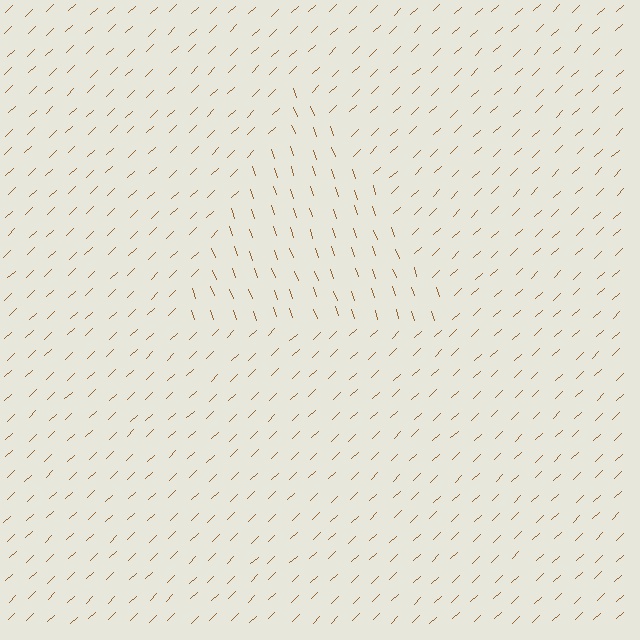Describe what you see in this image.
The image is filled with small brown line segments. A triangle region in the image has lines oriented differently from the surrounding lines, creating a visible texture boundary.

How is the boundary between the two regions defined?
The boundary is defined purely by a change in line orientation (approximately 66 degrees difference). All lines are the same color and thickness.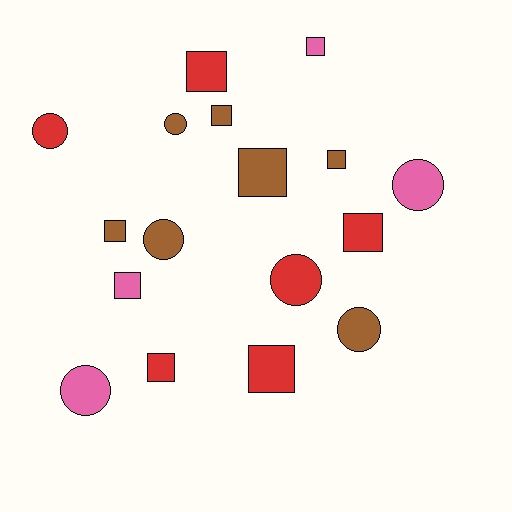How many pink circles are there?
There are 2 pink circles.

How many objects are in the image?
There are 17 objects.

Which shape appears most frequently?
Square, with 10 objects.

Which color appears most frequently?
Brown, with 7 objects.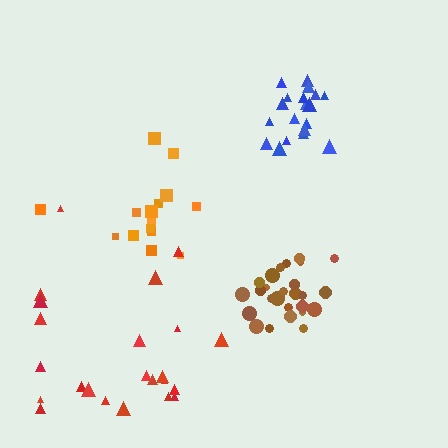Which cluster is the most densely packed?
Brown.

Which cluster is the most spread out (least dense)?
Red.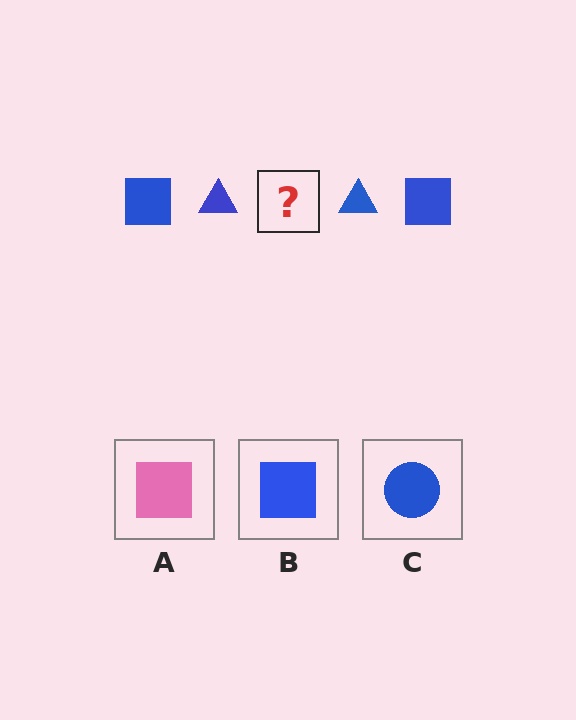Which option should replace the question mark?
Option B.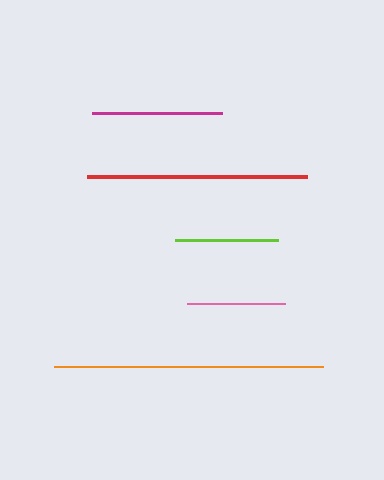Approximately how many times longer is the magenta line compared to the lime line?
The magenta line is approximately 1.3 times the length of the lime line.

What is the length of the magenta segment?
The magenta segment is approximately 130 pixels long.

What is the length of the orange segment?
The orange segment is approximately 269 pixels long.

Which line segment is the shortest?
The pink line is the shortest at approximately 98 pixels.